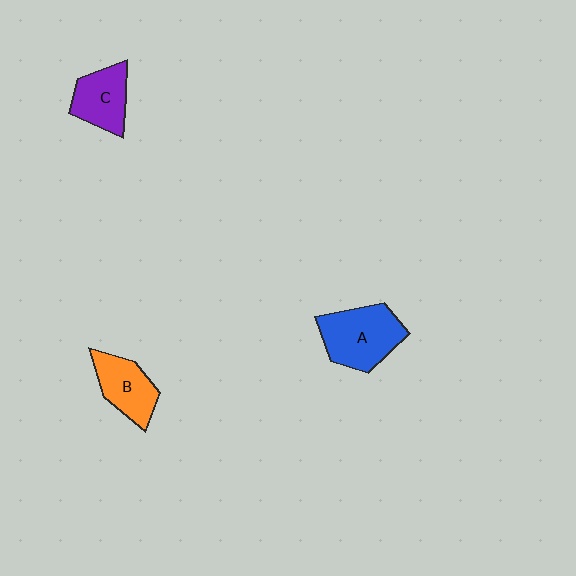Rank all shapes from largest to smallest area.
From largest to smallest: A (blue), B (orange), C (purple).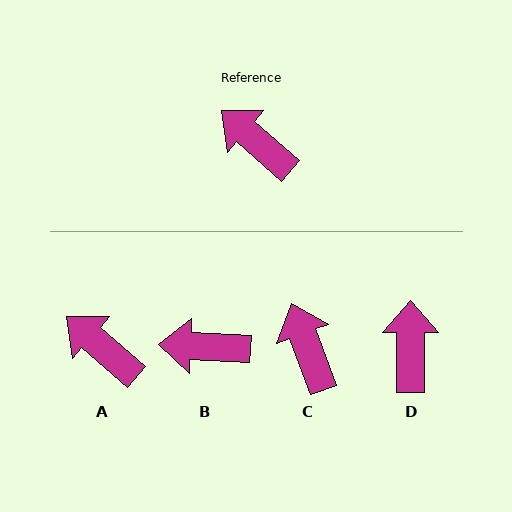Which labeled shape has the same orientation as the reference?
A.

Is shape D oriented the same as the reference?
No, it is off by about 48 degrees.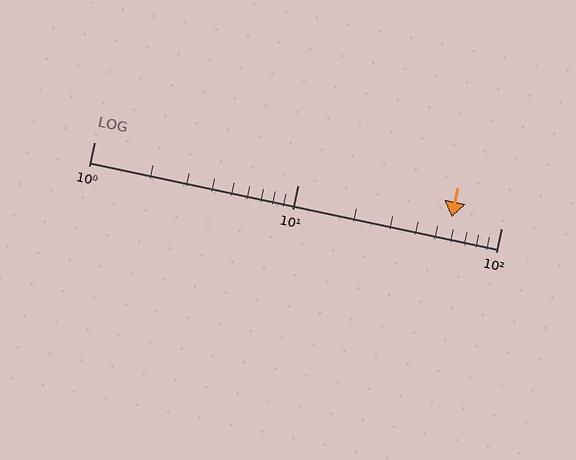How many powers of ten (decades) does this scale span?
The scale spans 2 decades, from 1 to 100.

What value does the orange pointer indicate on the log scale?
The pointer indicates approximately 57.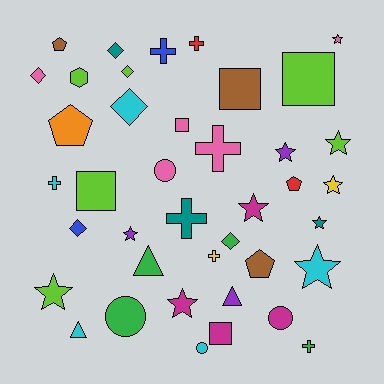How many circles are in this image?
There are 4 circles.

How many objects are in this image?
There are 40 objects.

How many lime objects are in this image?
There are 6 lime objects.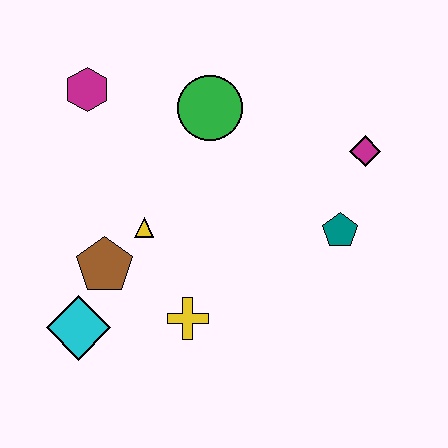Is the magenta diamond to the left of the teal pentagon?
No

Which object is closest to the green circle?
The magenta hexagon is closest to the green circle.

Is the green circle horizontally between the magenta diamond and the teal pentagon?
No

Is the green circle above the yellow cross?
Yes